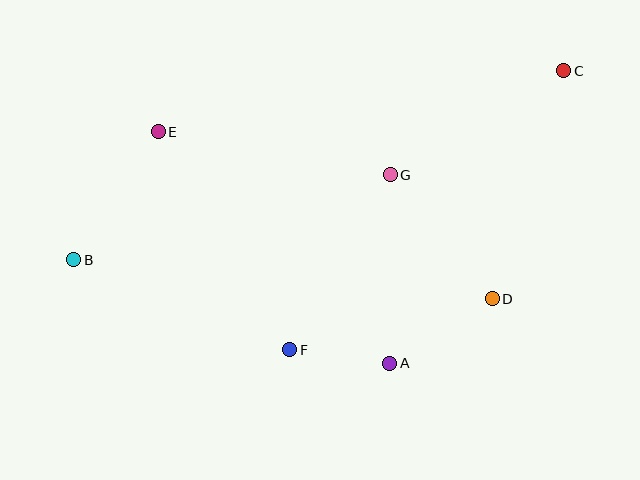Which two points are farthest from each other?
Points B and C are farthest from each other.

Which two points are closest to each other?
Points A and F are closest to each other.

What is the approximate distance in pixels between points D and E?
The distance between D and E is approximately 373 pixels.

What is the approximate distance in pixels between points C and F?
The distance between C and F is approximately 391 pixels.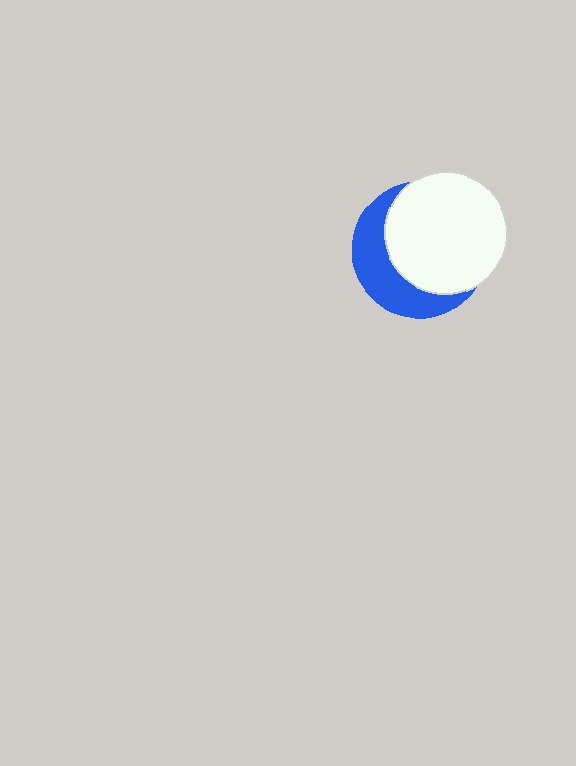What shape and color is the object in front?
The object in front is a white circle.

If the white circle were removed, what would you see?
You would see the complete blue circle.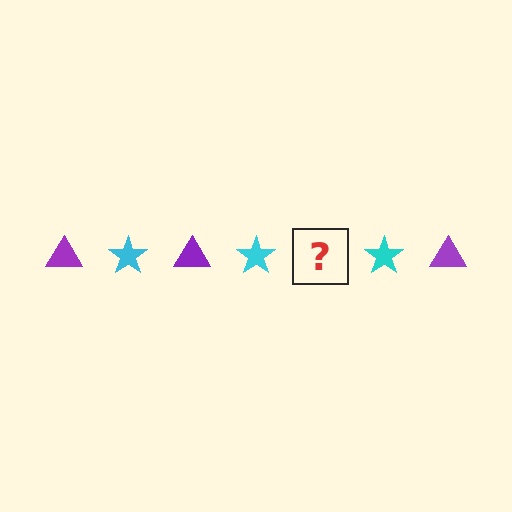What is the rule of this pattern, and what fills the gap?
The rule is that the pattern alternates between purple triangle and cyan star. The gap should be filled with a purple triangle.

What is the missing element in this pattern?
The missing element is a purple triangle.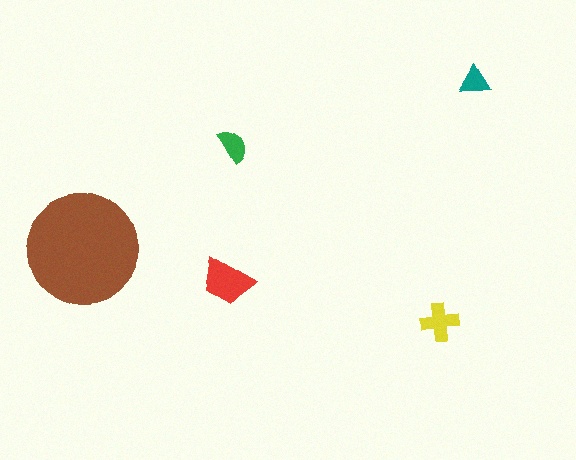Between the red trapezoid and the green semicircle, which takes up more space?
The red trapezoid.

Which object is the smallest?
The teal triangle.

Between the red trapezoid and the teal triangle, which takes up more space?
The red trapezoid.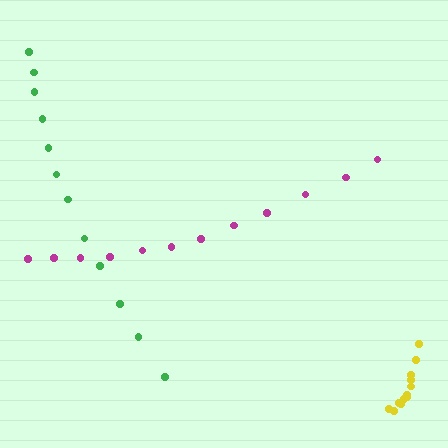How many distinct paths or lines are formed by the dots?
There are 3 distinct paths.